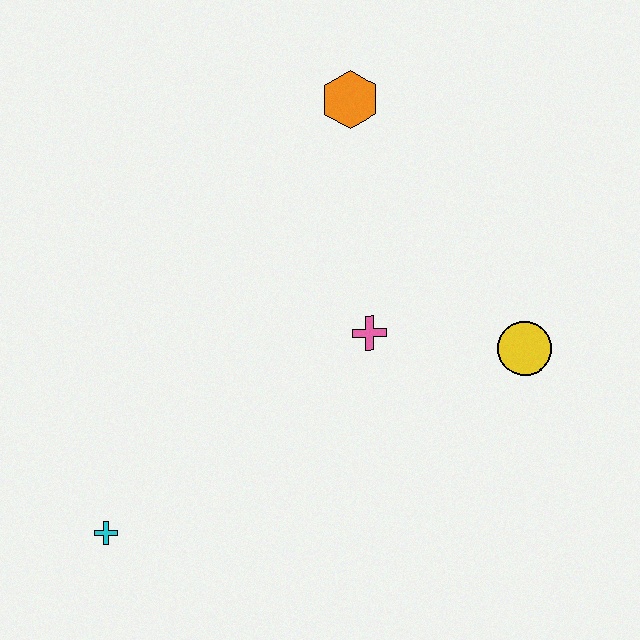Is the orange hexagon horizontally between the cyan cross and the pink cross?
Yes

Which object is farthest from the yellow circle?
The cyan cross is farthest from the yellow circle.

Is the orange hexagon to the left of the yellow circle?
Yes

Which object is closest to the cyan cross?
The pink cross is closest to the cyan cross.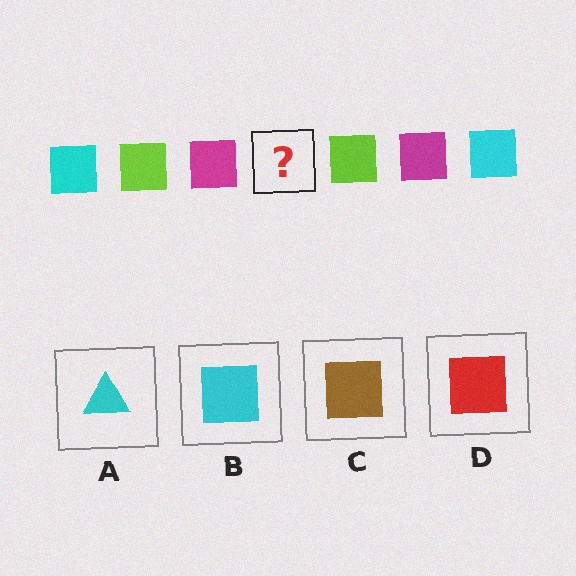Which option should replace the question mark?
Option B.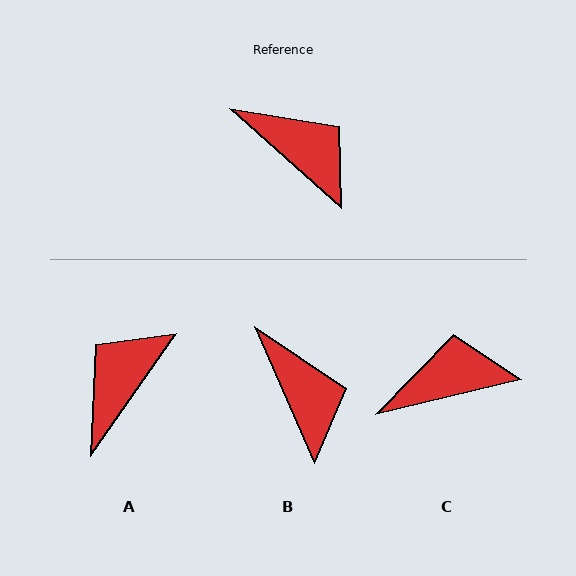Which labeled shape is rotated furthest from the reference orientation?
A, about 97 degrees away.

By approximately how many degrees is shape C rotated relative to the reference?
Approximately 55 degrees counter-clockwise.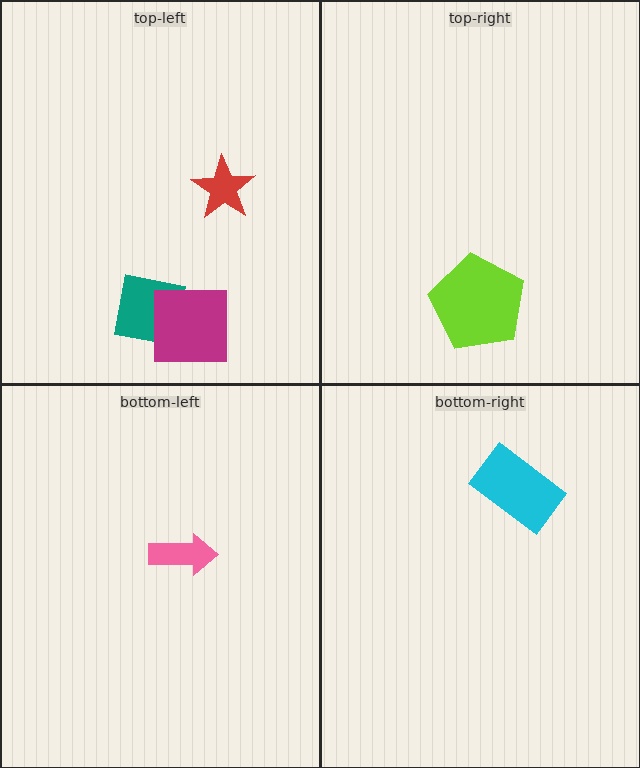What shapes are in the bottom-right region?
The cyan rectangle.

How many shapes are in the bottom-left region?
1.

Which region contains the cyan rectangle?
The bottom-right region.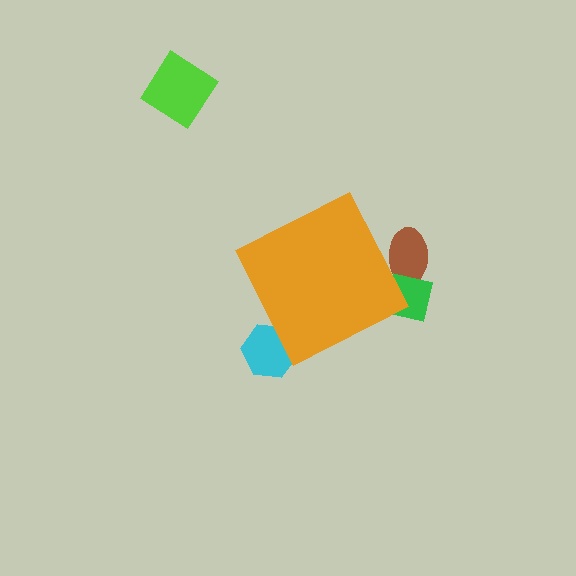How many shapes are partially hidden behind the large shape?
3 shapes are partially hidden.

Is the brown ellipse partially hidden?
Yes, the brown ellipse is partially hidden behind the orange diamond.